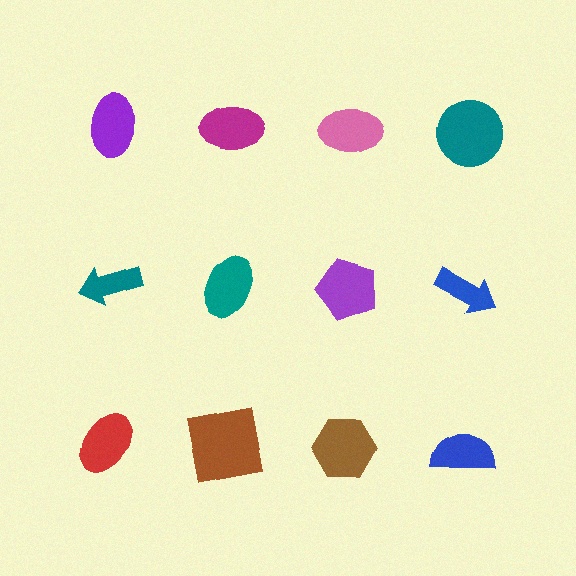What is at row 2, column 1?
A teal arrow.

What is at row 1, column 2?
A magenta ellipse.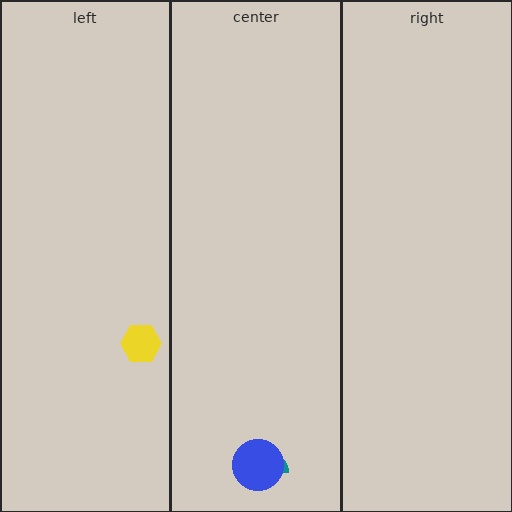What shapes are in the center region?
The teal semicircle, the blue circle.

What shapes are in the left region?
The yellow hexagon.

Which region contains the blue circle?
The center region.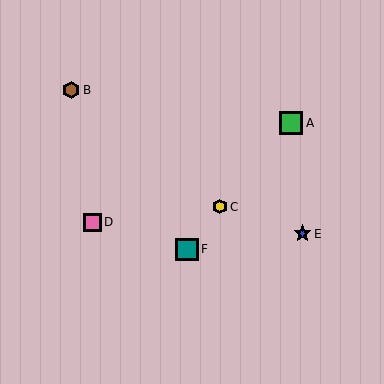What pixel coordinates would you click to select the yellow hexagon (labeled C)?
Click at (220, 207) to select the yellow hexagon C.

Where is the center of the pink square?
The center of the pink square is at (92, 222).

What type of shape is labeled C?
Shape C is a yellow hexagon.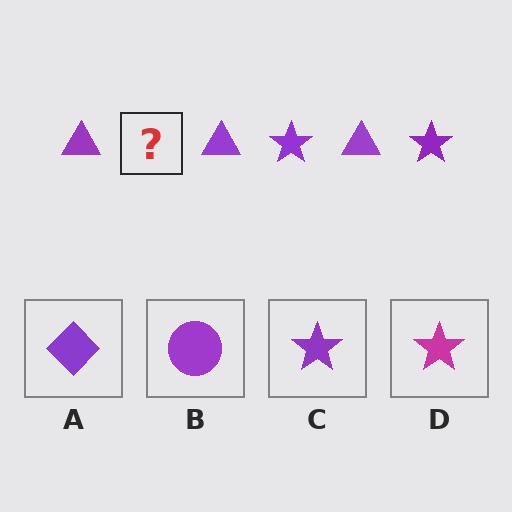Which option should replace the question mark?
Option C.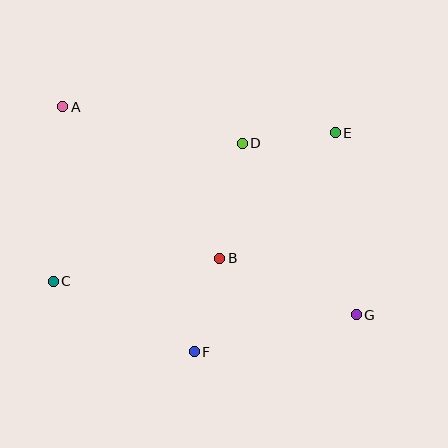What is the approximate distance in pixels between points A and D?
The distance between A and D is approximately 183 pixels.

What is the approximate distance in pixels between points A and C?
The distance between A and C is approximately 175 pixels.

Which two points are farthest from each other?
Points A and G are farthest from each other.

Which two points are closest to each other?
Points D and E are closest to each other.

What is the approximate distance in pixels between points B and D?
The distance between B and D is approximately 117 pixels.